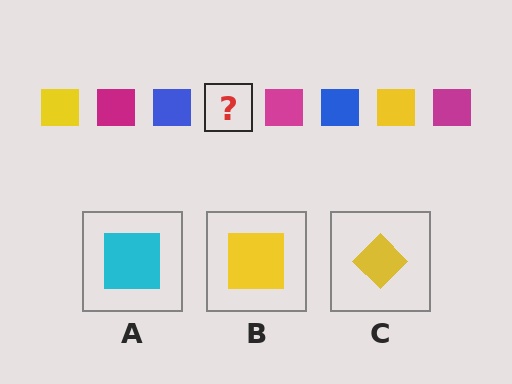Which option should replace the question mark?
Option B.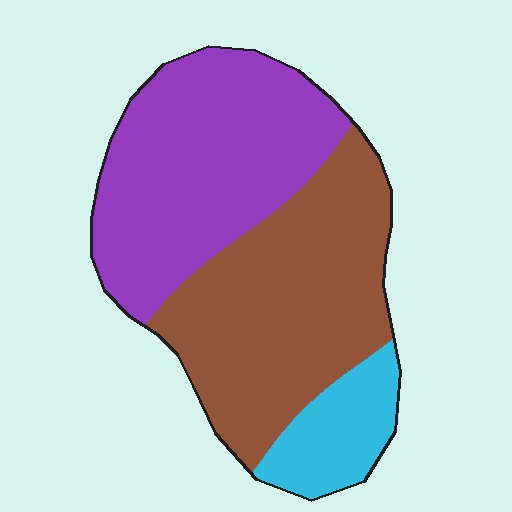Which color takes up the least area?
Cyan, at roughly 15%.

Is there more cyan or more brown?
Brown.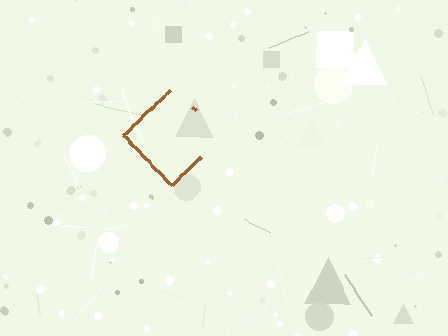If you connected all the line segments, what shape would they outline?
They would outline a diamond.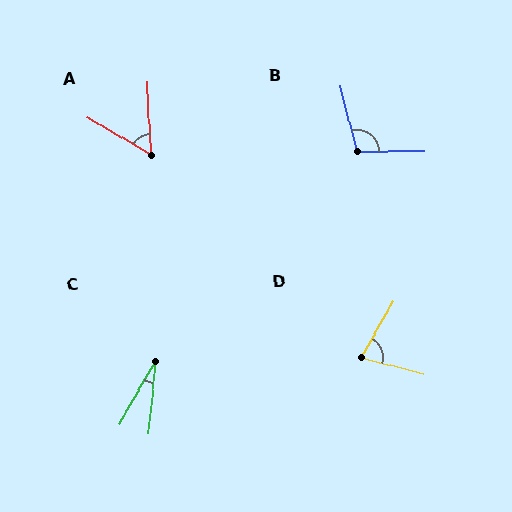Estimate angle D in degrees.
Approximately 75 degrees.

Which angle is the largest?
B, at approximately 103 degrees.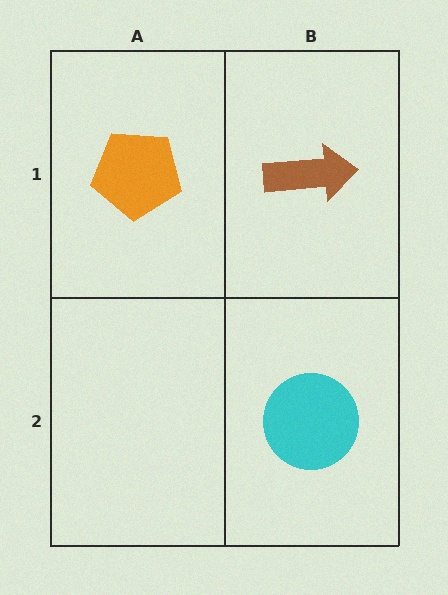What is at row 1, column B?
A brown arrow.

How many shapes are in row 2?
1 shape.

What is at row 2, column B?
A cyan circle.